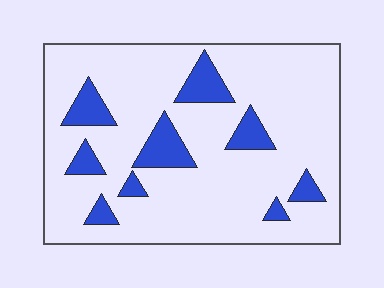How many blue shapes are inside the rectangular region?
9.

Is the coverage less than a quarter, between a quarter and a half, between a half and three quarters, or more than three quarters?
Less than a quarter.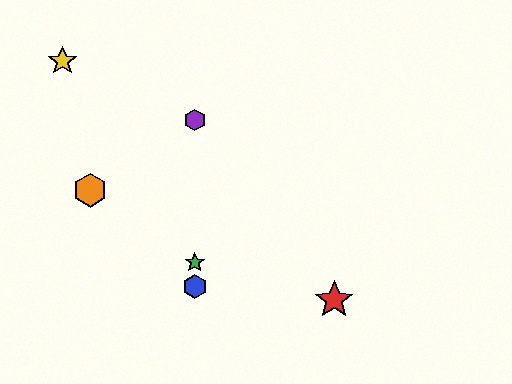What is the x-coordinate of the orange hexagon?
The orange hexagon is at x≈90.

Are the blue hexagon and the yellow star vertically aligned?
No, the blue hexagon is at x≈195 and the yellow star is at x≈63.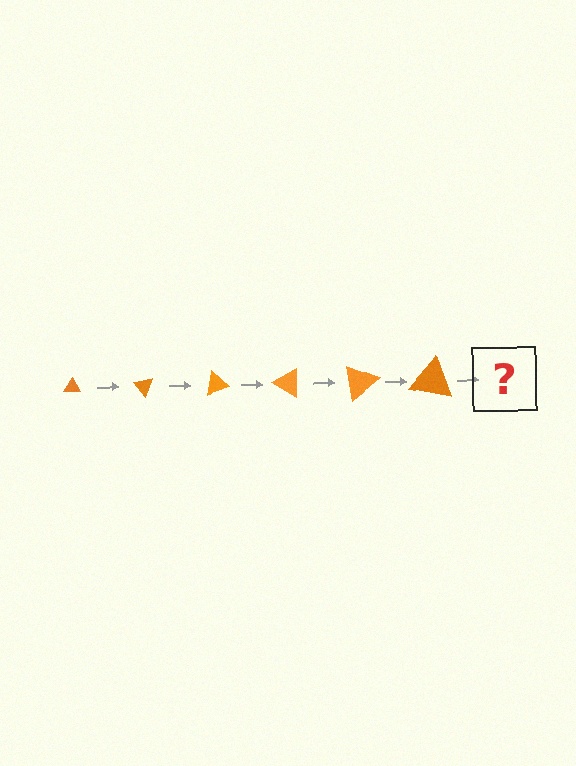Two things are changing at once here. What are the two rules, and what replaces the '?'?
The two rules are that the triangle grows larger each step and it rotates 50 degrees each step. The '?' should be a triangle, larger than the previous one and rotated 300 degrees from the start.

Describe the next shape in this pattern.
It should be a triangle, larger than the previous one and rotated 300 degrees from the start.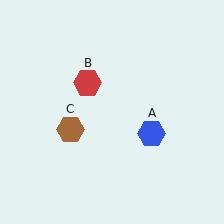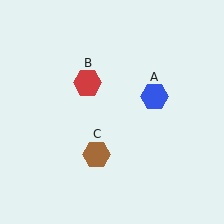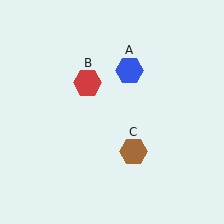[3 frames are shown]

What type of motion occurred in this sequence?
The blue hexagon (object A), brown hexagon (object C) rotated counterclockwise around the center of the scene.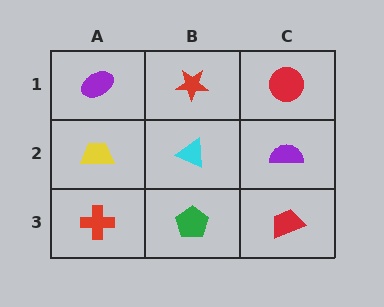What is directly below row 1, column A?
A yellow trapezoid.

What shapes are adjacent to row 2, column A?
A purple ellipse (row 1, column A), a red cross (row 3, column A), a cyan triangle (row 2, column B).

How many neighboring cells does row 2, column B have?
4.